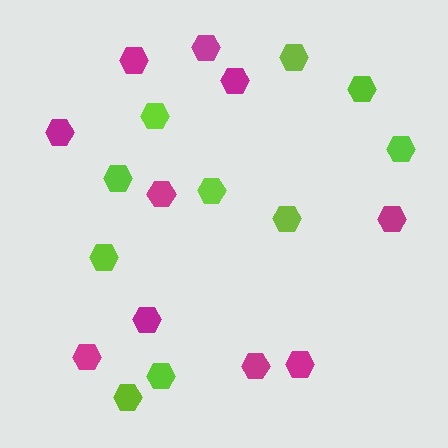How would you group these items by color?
There are 2 groups: one group of lime hexagons (10) and one group of magenta hexagons (10).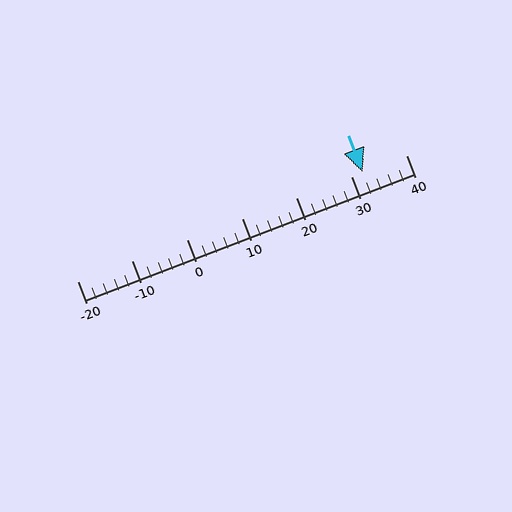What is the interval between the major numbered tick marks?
The major tick marks are spaced 10 units apart.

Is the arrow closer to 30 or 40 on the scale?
The arrow is closer to 30.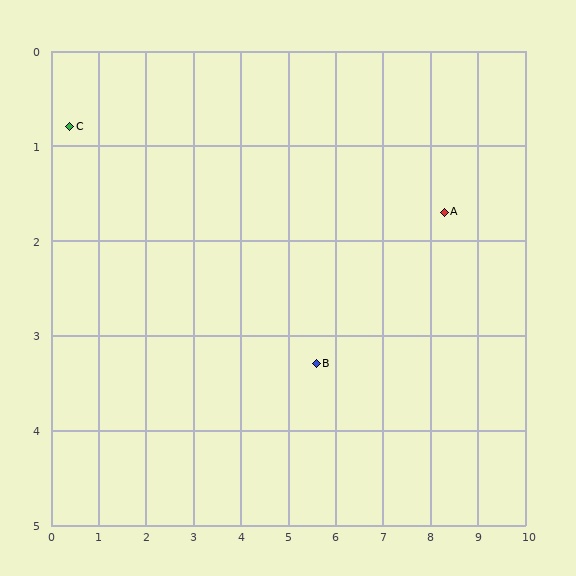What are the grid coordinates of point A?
Point A is at approximately (8.3, 1.7).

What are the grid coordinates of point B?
Point B is at approximately (5.6, 3.3).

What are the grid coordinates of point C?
Point C is at approximately (0.4, 0.8).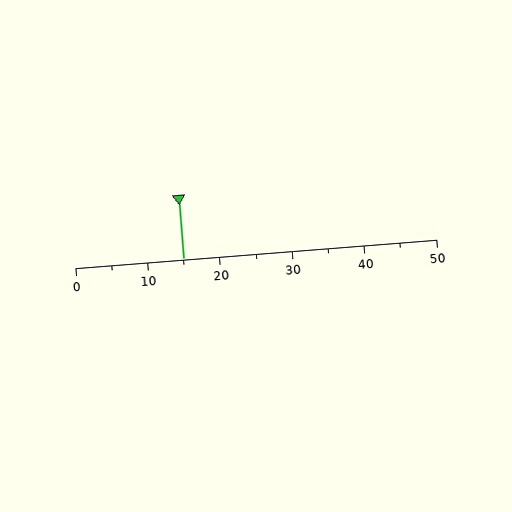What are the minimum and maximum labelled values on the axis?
The axis runs from 0 to 50.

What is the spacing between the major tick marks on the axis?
The major ticks are spaced 10 apart.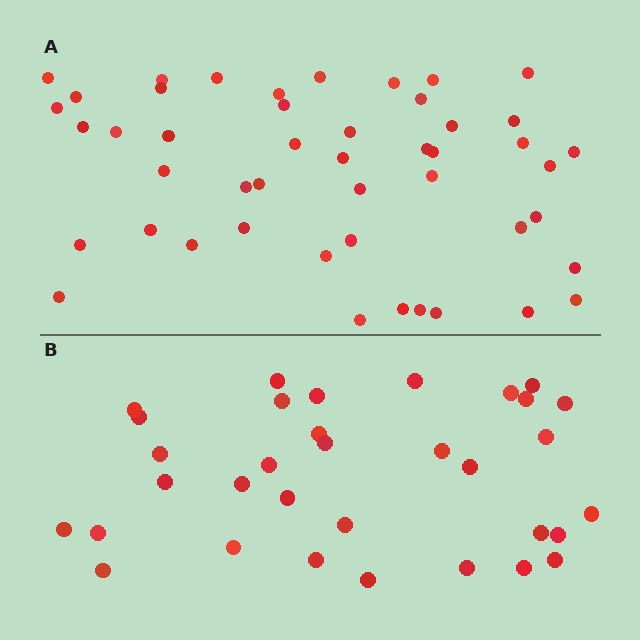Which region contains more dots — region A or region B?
Region A (the top region) has more dots.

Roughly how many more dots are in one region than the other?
Region A has approximately 15 more dots than region B.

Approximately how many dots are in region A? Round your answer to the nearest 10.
About 50 dots. (The exact count is 47, which rounds to 50.)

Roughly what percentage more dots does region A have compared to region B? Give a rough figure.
About 40% more.